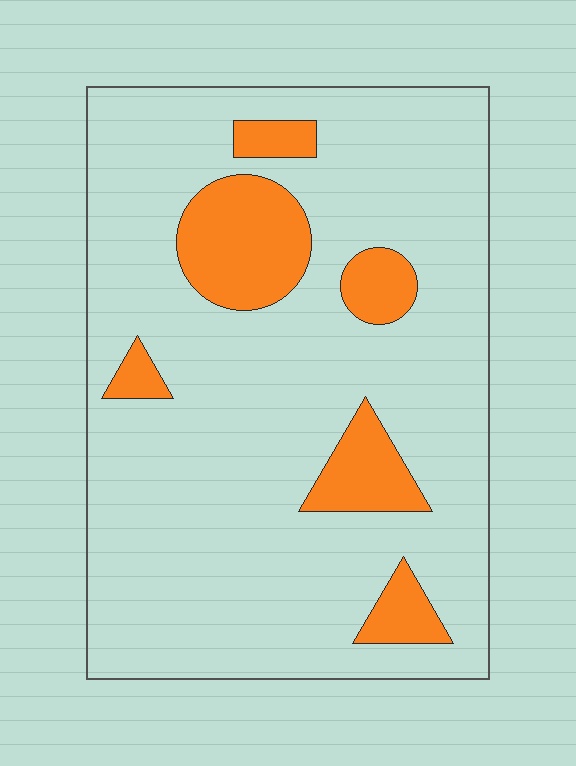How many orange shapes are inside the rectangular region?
6.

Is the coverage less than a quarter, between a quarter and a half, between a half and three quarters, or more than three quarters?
Less than a quarter.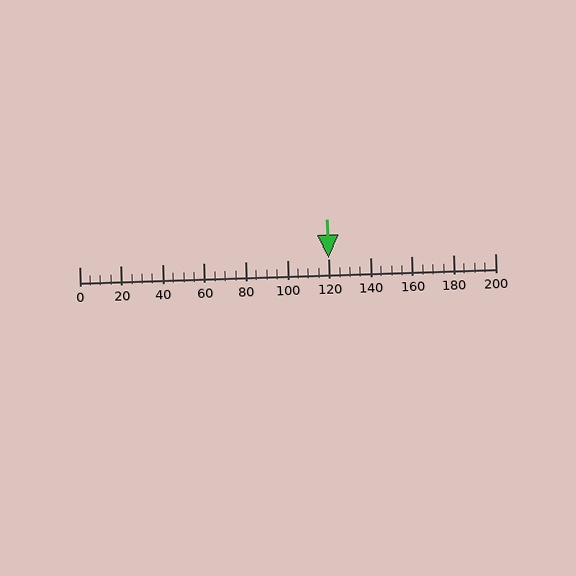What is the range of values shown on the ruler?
The ruler shows values from 0 to 200.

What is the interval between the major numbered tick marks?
The major tick marks are spaced 20 units apart.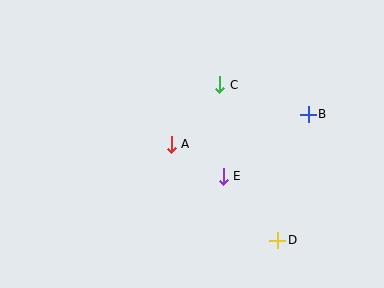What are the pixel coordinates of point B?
Point B is at (308, 114).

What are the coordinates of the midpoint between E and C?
The midpoint between E and C is at (221, 131).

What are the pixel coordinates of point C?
Point C is at (220, 85).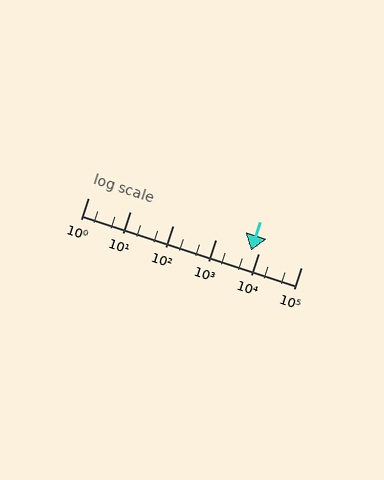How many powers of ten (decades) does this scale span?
The scale spans 5 decades, from 1 to 100000.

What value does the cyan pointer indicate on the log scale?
The pointer indicates approximately 6800.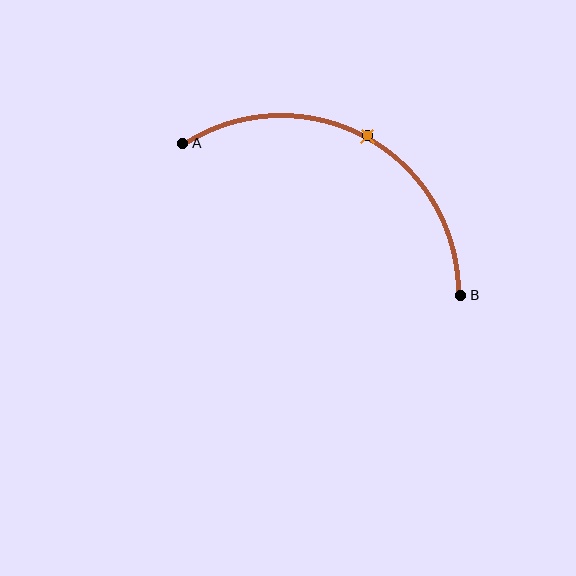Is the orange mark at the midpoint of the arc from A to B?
Yes. The orange mark lies on the arc at equal arc-length from both A and B — it is the arc midpoint.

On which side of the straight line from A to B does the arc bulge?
The arc bulges above the straight line connecting A and B.